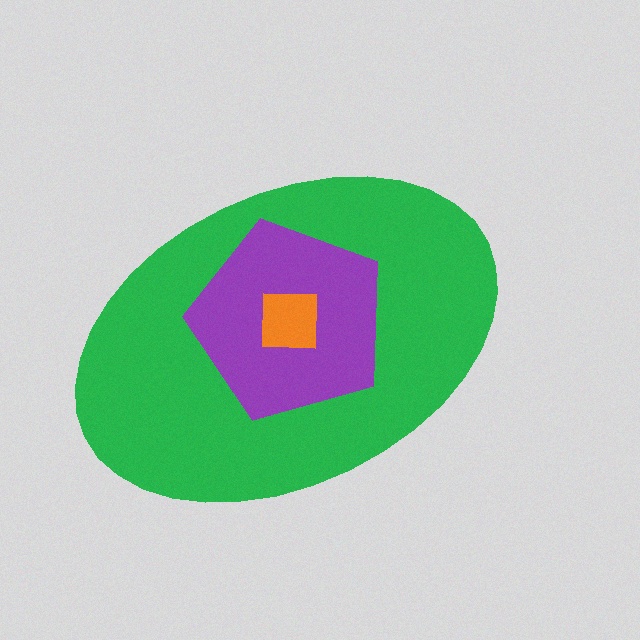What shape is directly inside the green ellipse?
The purple pentagon.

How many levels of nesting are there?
3.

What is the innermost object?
The orange square.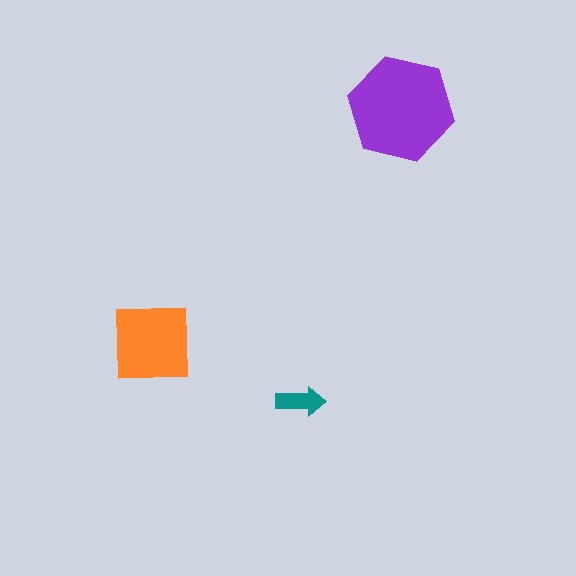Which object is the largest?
The purple hexagon.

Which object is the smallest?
The teal arrow.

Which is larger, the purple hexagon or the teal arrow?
The purple hexagon.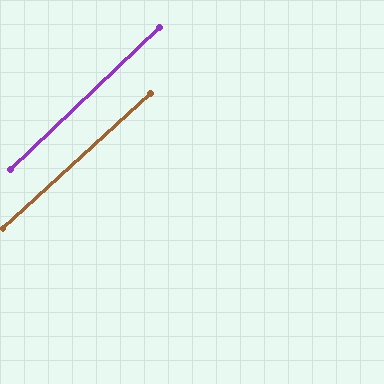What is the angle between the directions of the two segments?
Approximately 1 degree.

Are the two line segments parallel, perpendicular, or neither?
Parallel — their directions differ by only 1.4°.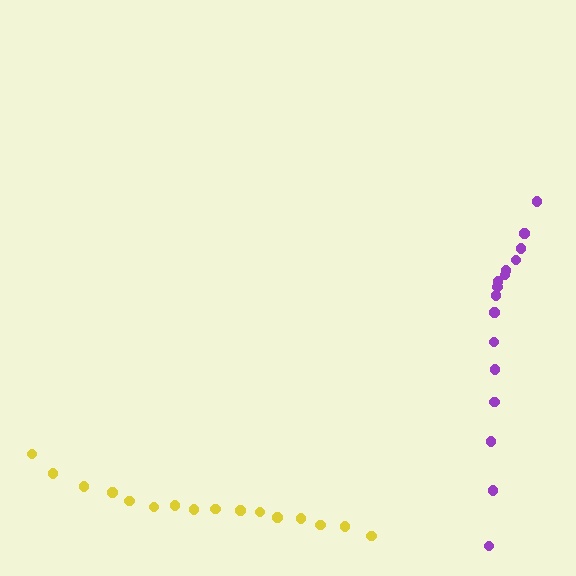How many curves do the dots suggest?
There are 2 distinct paths.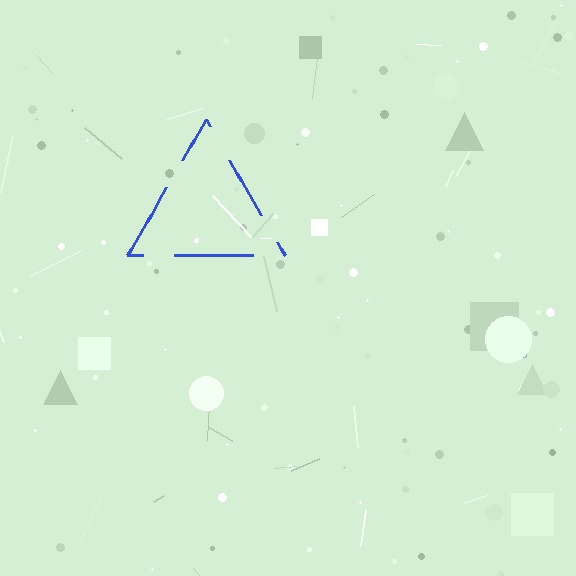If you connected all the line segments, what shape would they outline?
They would outline a triangle.